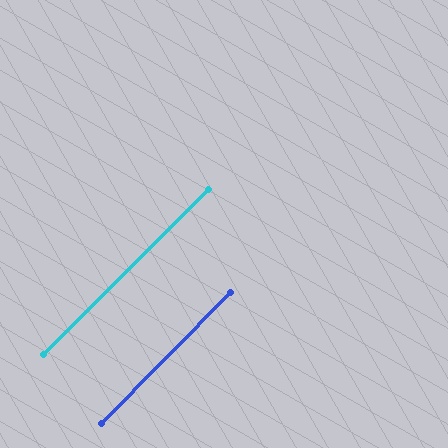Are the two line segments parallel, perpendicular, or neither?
Parallel — their directions differ by only 0.1°.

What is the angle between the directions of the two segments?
Approximately 0 degrees.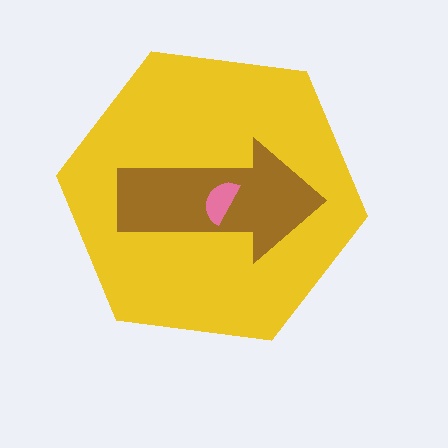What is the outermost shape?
The yellow hexagon.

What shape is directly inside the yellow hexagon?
The brown arrow.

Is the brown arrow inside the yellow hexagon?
Yes.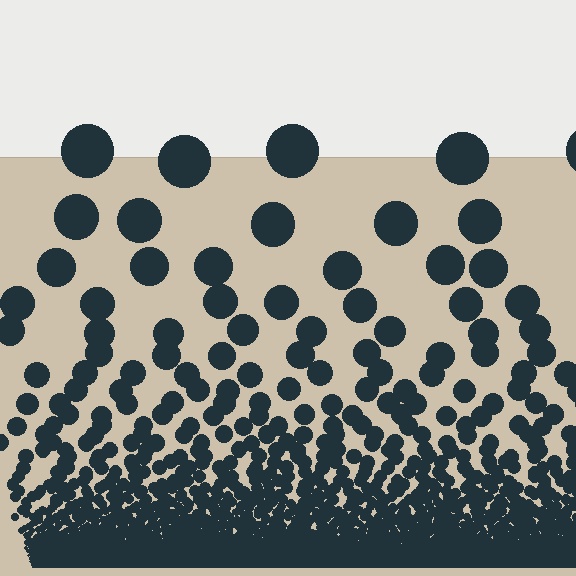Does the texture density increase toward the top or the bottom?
Density increases toward the bottom.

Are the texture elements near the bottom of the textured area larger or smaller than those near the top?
Smaller. The gradient is inverted — elements near the bottom are smaller and denser.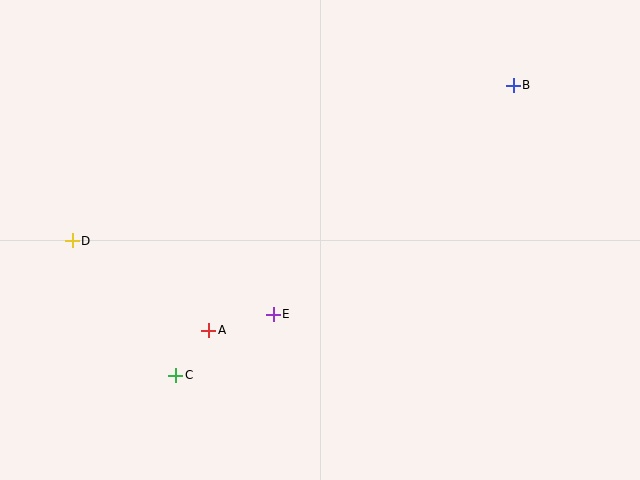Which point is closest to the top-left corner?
Point D is closest to the top-left corner.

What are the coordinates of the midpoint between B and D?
The midpoint between B and D is at (293, 163).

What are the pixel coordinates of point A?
Point A is at (209, 330).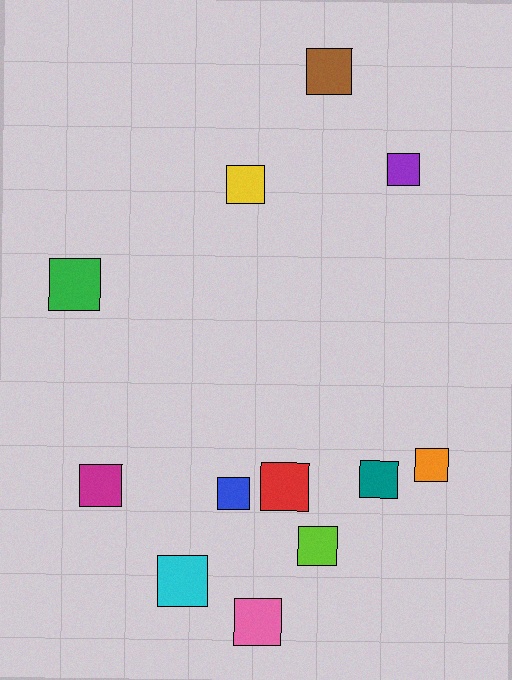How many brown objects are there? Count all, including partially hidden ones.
There is 1 brown object.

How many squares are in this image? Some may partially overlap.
There are 12 squares.